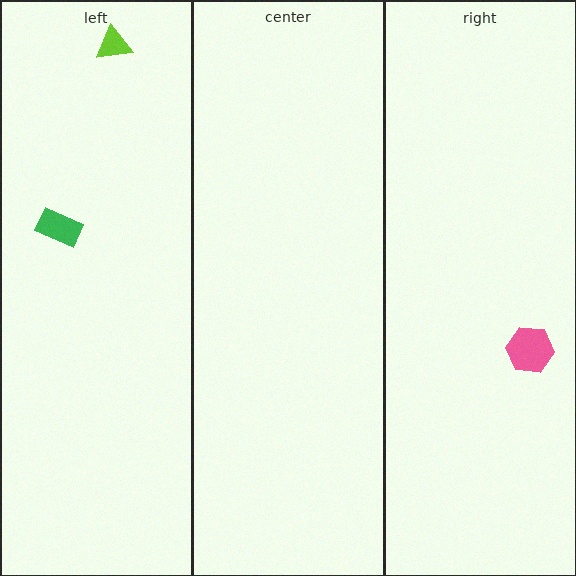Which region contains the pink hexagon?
The right region.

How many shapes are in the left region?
2.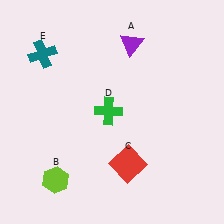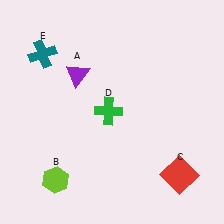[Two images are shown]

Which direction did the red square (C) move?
The red square (C) moved right.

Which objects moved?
The objects that moved are: the purple triangle (A), the red square (C).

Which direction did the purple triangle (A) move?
The purple triangle (A) moved left.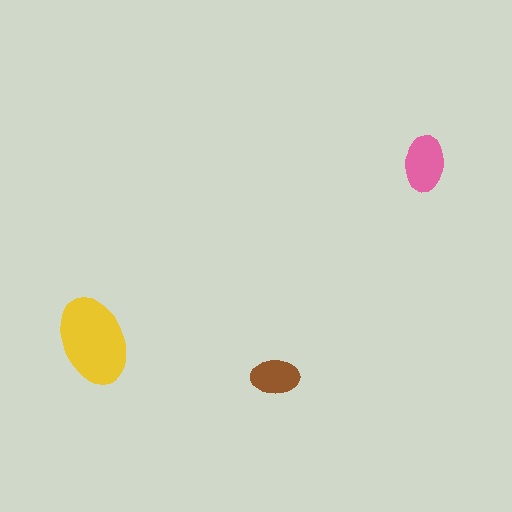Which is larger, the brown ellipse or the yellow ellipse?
The yellow one.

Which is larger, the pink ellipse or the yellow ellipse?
The yellow one.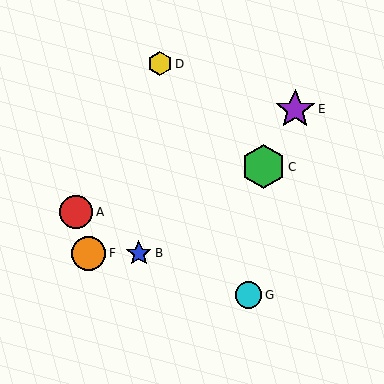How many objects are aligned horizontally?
2 objects (B, F) are aligned horizontally.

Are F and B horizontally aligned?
Yes, both are at y≈253.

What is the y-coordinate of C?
Object C is at y≈167.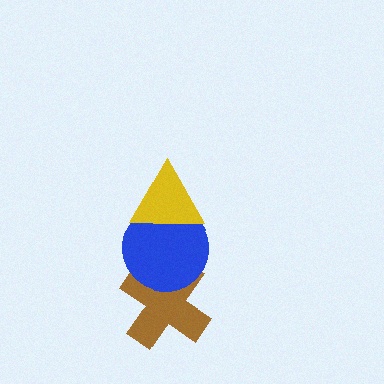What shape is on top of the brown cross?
The blue circle is on top of the brown cross.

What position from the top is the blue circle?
The blue circle is 2nd from the top.